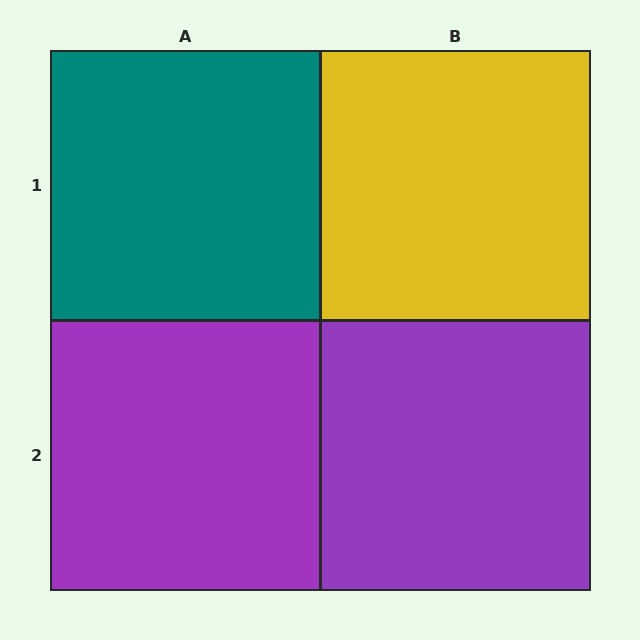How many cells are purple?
2 cells are purple.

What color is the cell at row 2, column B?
Purple.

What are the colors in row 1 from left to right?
Teal, yellow.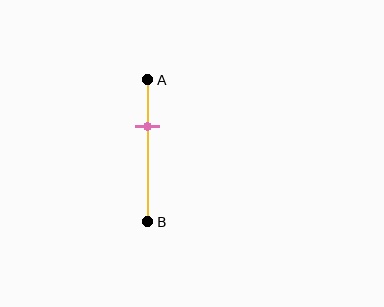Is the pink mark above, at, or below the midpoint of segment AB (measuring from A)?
The pink mark is above the midpoint of segment AB.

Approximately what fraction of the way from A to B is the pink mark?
The pink mark is approximately 35% of the way from A to B.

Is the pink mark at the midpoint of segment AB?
No, the mark is at about 35% from A, not at the 50% midpoint.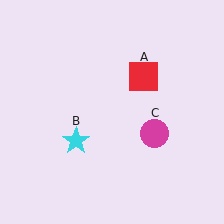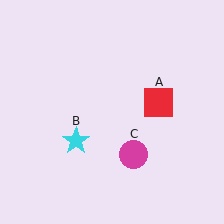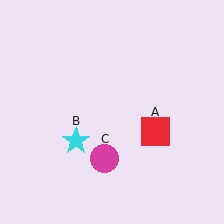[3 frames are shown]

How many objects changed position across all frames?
2 objects changed position: red square (object A), magenta circle (object C).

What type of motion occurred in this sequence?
The red square (object A), magenta circle (object C) rotated clockwise around the center of the scene.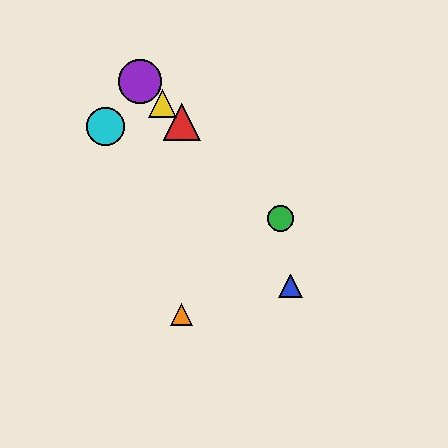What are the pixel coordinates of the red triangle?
The red triangle is at (182, 122).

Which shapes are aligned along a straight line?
The red triangle, the green circle, the yellow triangle, the purple circle are aligned along a straight line.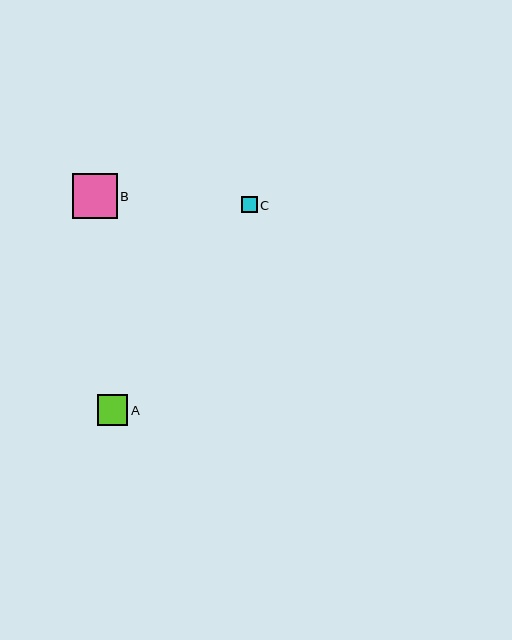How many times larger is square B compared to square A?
Square B is approximately 1.5 times the size of square A.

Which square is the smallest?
Square C is the smallest with a size of approximately 16 pixels.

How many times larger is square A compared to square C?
Square A is approximately 1.9 times the size of square C.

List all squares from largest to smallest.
From largest to smallest: B, A, C.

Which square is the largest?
Square B is the largest with a size of approximately 45 pixels.